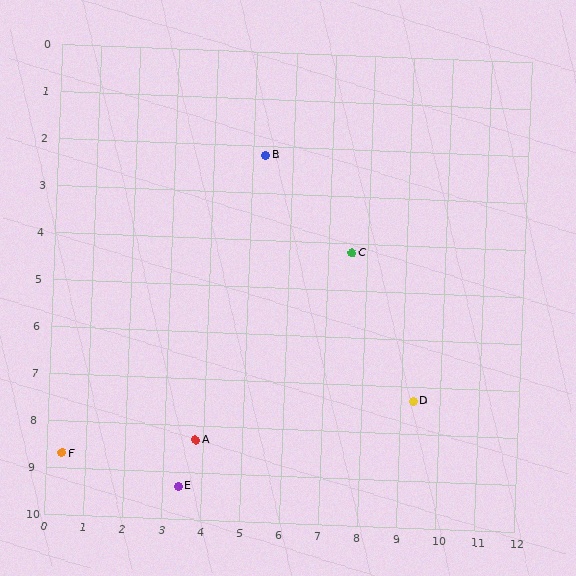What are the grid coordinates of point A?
Point A is at approximately (3.8, 8.3).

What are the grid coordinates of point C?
Point C is at approximately (7.6, 4.2).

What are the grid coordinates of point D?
Point D is at approximately (9.3, 7.3).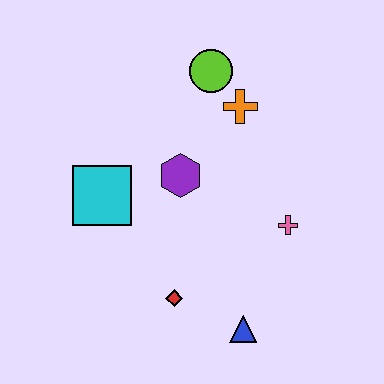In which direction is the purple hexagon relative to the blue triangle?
The purple hexagon is above the blue triangle.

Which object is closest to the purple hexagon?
The cyan square is closest to the purple hexagon.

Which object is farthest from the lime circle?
The blue triangle is farthest from the lime circle.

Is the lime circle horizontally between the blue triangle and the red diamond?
Yes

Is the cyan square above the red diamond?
Yes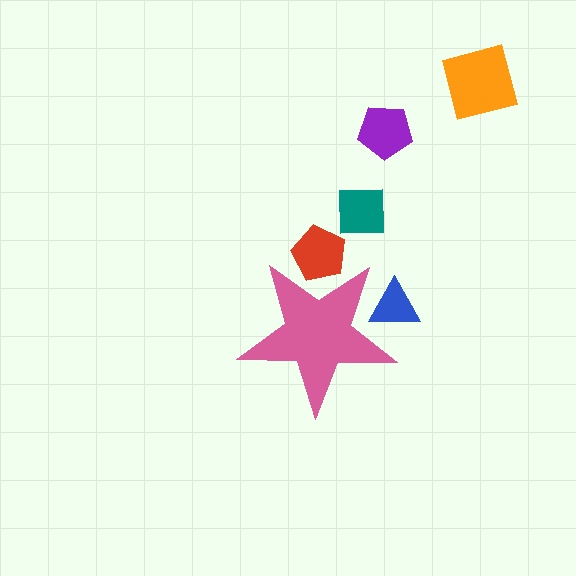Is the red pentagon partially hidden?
Yes, the red pentagon is partially hidden behind the pink star.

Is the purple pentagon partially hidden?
No, the purple pentagon is fully visible.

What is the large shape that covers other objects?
A pink star.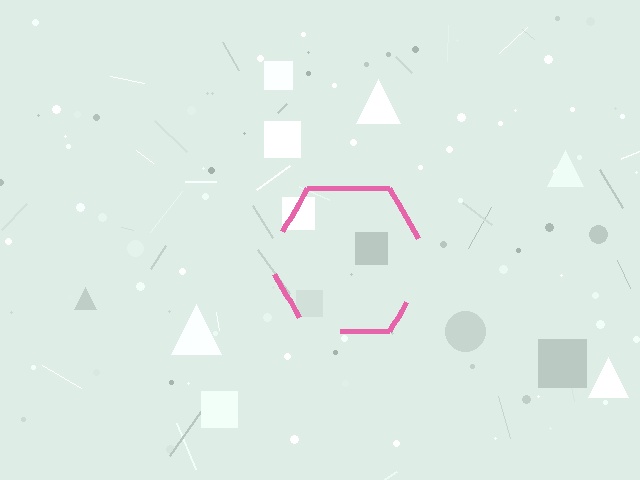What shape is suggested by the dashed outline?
The dashed outline suggests a hexagon.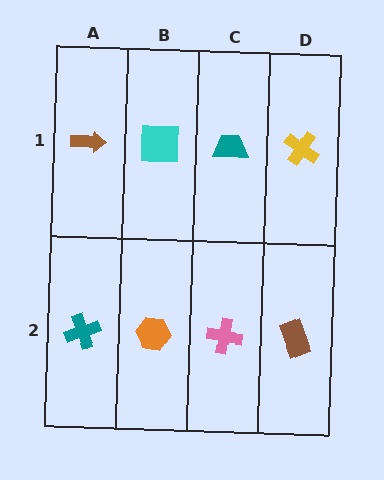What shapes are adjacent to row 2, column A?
A brown arrow (row 1, column A), an orange hexagon (row 2, column B).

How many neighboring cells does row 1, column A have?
2.